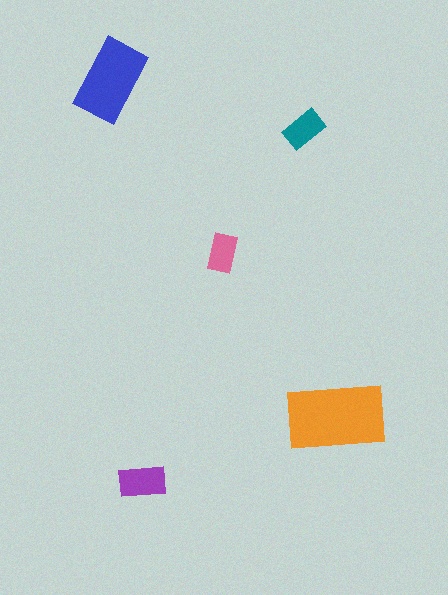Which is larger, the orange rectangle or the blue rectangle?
The orange one.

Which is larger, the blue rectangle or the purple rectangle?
The blue one.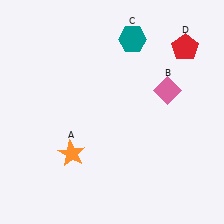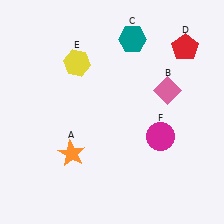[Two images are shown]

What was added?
A yellow hexagon (E), a magenta circle (F) were added in Image 2.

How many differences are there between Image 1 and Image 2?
There are 2 differences between the two images.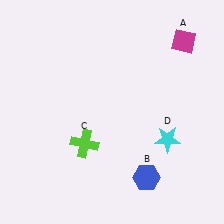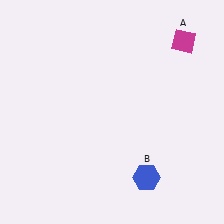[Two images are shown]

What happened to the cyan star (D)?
The cyan star (D) was removed in Image 2. It was in the bottom-right area of Image 1.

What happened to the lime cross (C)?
The lime cross (C) was removed in Image 2. It was in the bottom-left area of Image 1.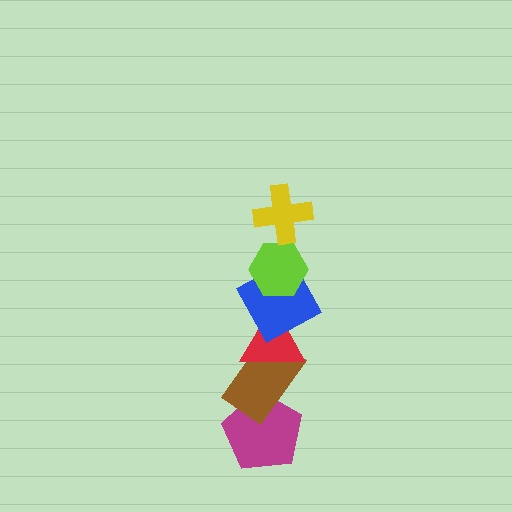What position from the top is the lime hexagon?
The lime hexagon is 2nd from the top.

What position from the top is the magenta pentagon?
The magenta pentagon is 6th from the top.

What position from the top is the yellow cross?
The yellow cross is 1st from the top.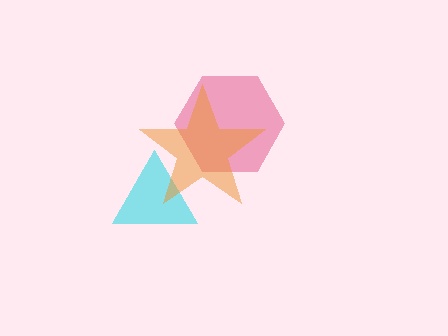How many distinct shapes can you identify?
There are 3 distinct shapes: a pink hexagon, a cyan triangle, an orange star.